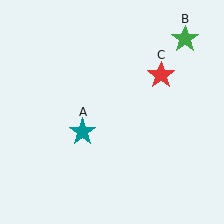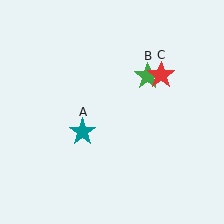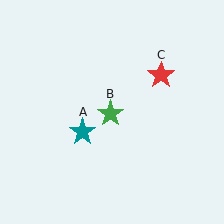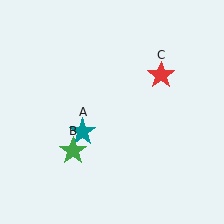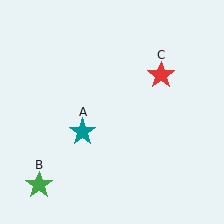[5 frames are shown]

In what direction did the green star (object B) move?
The green star (object B) moved down and to the left.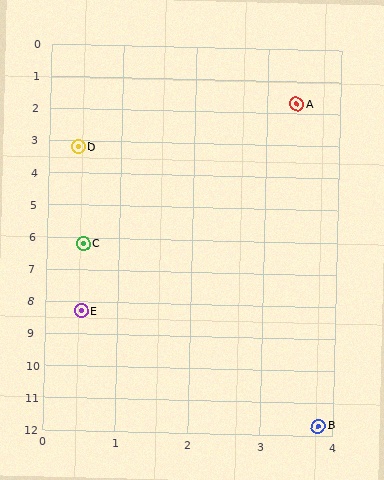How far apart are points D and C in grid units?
Points D and C are about 3.0 grid units apart.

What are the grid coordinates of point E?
Point E is at approximately (0.5, 8.3).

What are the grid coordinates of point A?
Point A is at approximately (3.4, 1.7).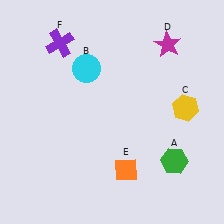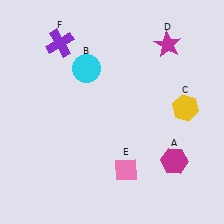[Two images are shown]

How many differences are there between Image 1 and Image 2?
There are 2 differences between the two images.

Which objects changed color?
A changed from green to magenta. E changed from orange to pink.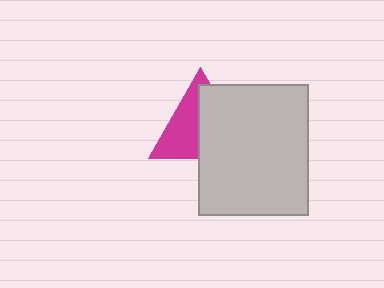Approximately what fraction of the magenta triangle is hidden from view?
Roughly 53% of the magenta triangle is hidden behind the light gray rectangle.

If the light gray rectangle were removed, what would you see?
You would see the complete magenta triangle.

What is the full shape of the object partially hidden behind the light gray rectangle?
The partially hidden object is a magenta triangle.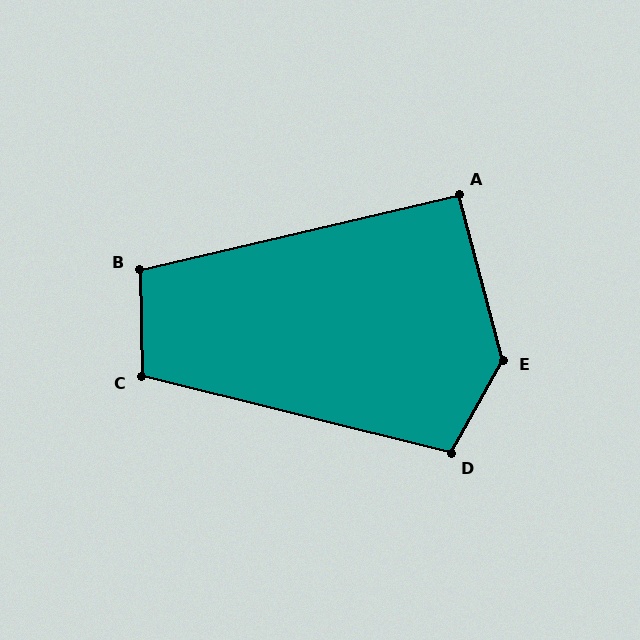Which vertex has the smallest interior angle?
A, at approximately 92 degrees.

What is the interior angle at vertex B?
Approximately 102 degrees (obtuse).